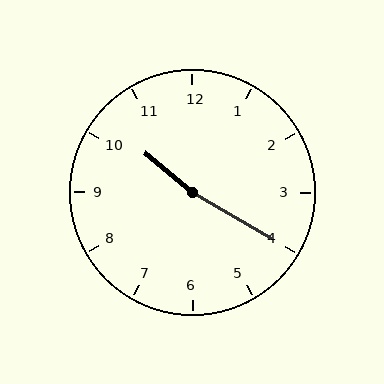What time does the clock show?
10:20.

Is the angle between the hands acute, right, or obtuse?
It is obtuse.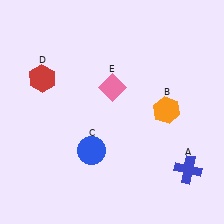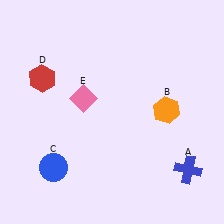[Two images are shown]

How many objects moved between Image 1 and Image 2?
2 objects moved between the two images.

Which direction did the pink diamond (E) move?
The pink diamond (E) moved left.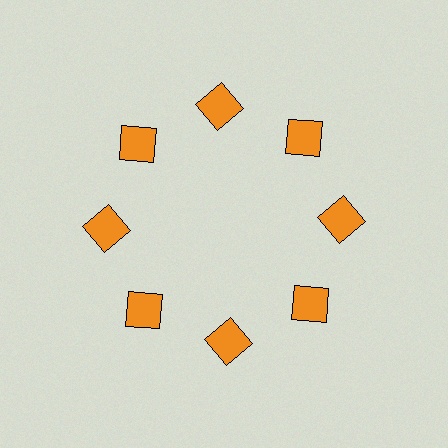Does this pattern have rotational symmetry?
Yes, this pattern has 8-fold rotational symmetry. It looks the same after rotating 45 degrees around the center.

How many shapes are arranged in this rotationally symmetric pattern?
There are 8 shapes, arranged in 8 groups of 1.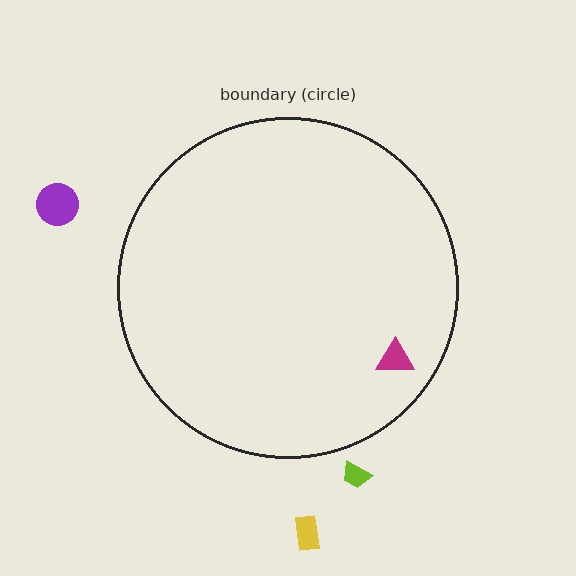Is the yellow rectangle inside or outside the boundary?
Outside.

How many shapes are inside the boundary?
1 inside, 3 outside.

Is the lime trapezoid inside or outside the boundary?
Outside.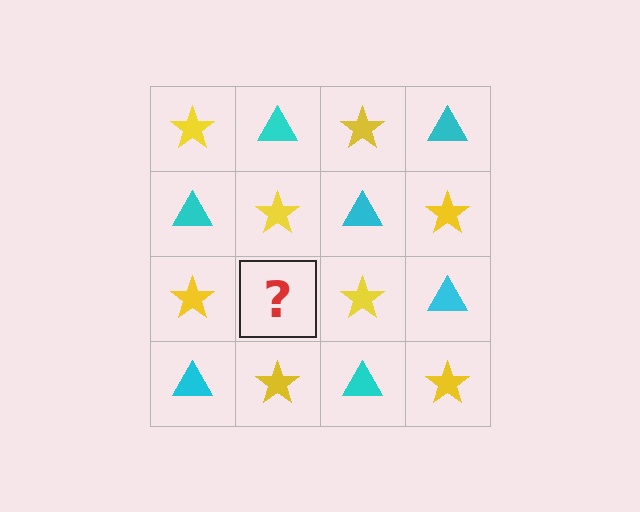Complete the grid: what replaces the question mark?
The question mark should be replaced with a cyan triangle.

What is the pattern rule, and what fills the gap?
The rule is that it alternates yellow star and cyan triangle in a checkerboard pattern. The gap should be filled with a cyan triangle.